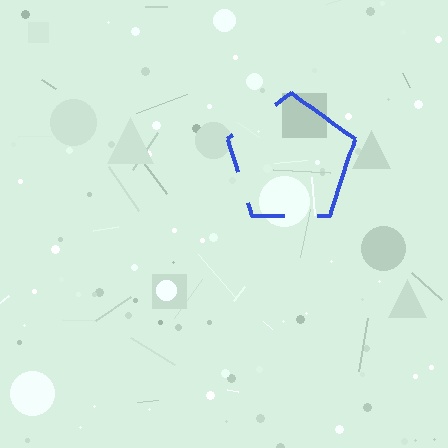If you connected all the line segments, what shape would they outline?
They would outline a pentagon.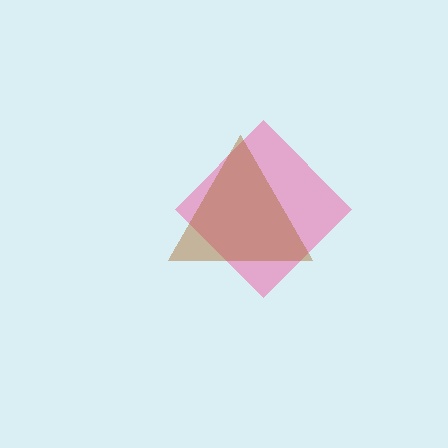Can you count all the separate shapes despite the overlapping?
Yes, there are 2 separate shapes.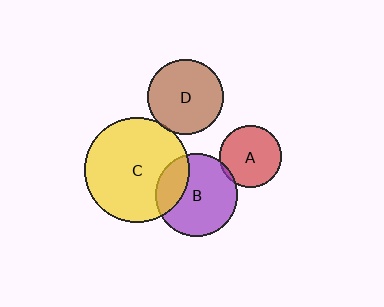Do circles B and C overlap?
Yes.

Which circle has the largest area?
Circle C (yellow).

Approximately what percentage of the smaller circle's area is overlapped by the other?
Approximately 25%.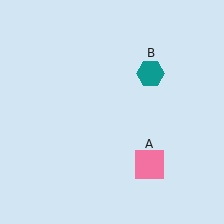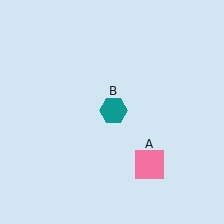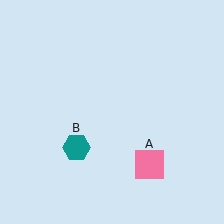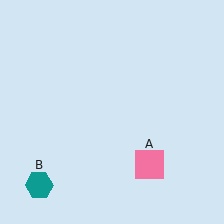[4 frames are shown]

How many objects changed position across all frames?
1 object changed position: teal hexagon (object B).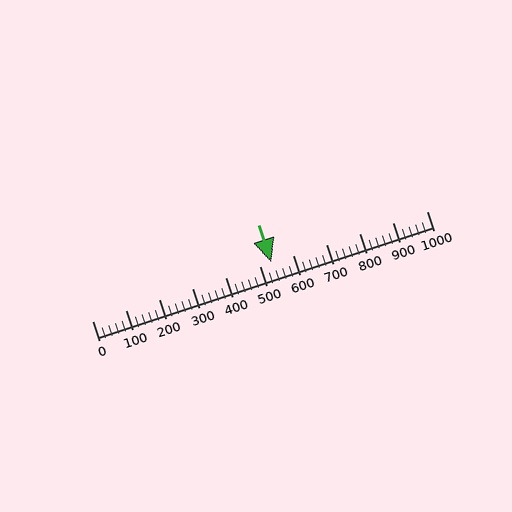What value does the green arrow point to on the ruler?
The green arrow points to approximately 536.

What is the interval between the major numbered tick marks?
The major tick marks are spaced 100 units apart.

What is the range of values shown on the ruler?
The ruler shows values from 0 to 1000.